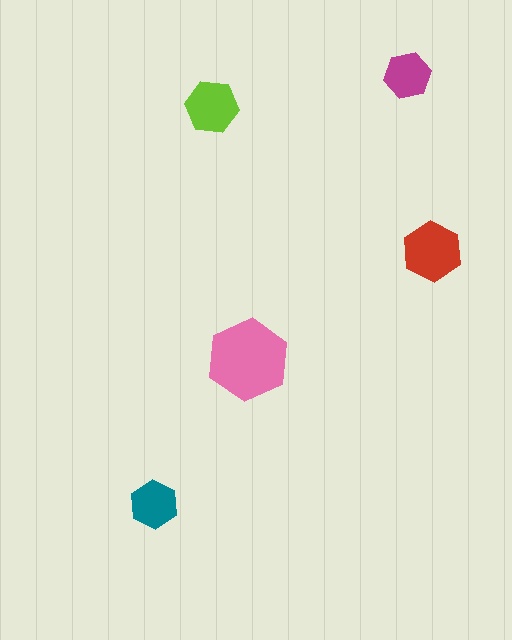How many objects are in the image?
There are 5 objects in the image.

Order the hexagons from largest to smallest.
the pink one, the red one, the lime one, the teal one, the magenta one.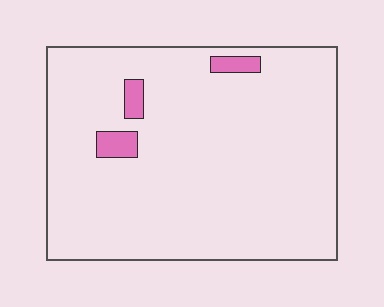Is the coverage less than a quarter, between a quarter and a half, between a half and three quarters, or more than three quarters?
Less than a quarter.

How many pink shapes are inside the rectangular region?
3.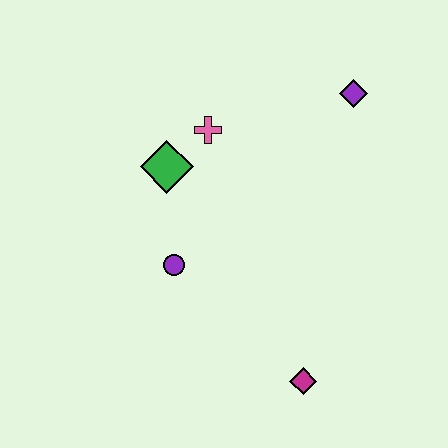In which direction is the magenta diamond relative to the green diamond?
The magenta diamond is below the green diamond.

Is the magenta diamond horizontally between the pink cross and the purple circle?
No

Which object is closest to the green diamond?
The pink cross is closest to the green diamond.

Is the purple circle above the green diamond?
No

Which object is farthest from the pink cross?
The magenta diamond is farthest from the pink cross.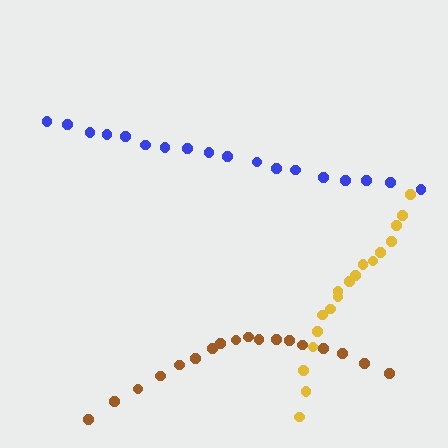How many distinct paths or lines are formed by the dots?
There are 3 distinct paths.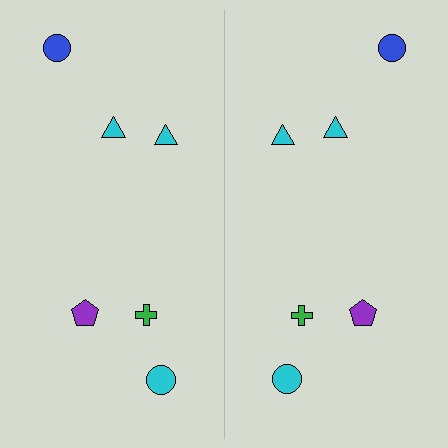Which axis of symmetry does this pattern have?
The pattern has a vertical axis of symmetry running through the center of the image.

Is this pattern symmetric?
Yes, this pattern has bilateral (reflection) symmetry.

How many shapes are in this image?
There are 12 shapes in this image.